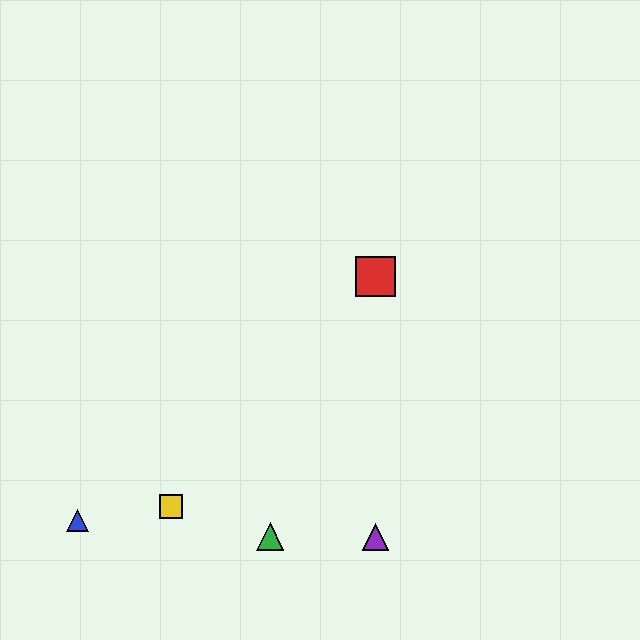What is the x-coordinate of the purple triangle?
The purple triangle is at x≈375.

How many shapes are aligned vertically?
2 shapes (the red square, the purple triangle) are aligned vertically.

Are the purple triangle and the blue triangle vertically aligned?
No, the purple triangle is at x≈375 and the blue triangle is at x≈77.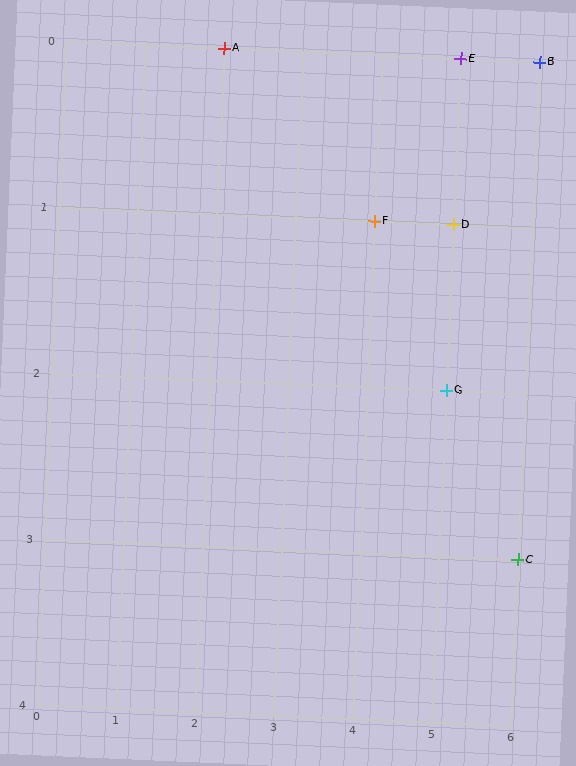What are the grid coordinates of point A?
Point A is at grid coordinates (2, 0).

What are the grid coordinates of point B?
Point B is at grid coordinates (6, 0).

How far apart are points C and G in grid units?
Points C and G are 1 column and 1 row apart (about 1.4 grid units diagonally).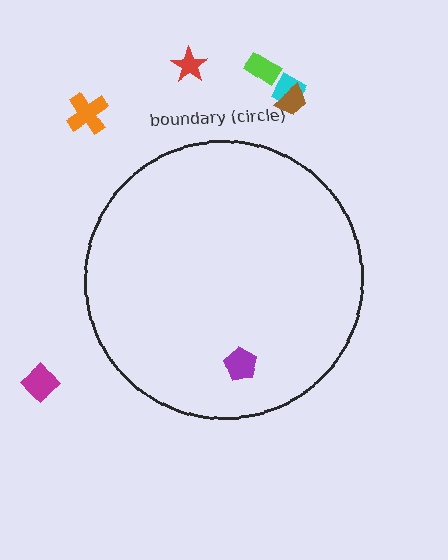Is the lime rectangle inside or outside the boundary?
Outside.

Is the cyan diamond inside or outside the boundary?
Outside.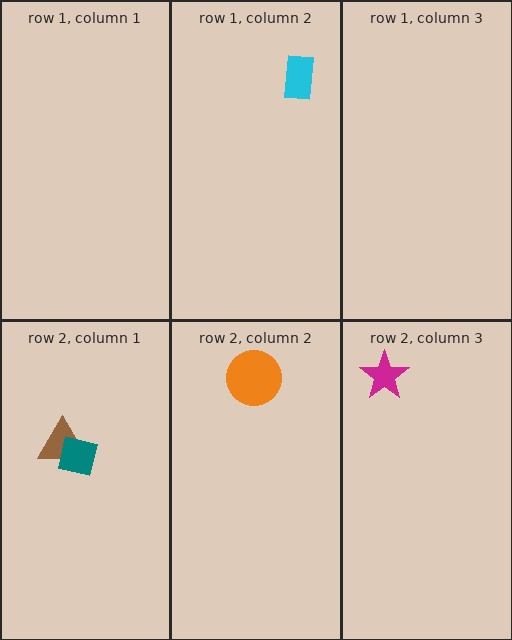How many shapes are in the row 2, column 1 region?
2.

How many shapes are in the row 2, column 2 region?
1.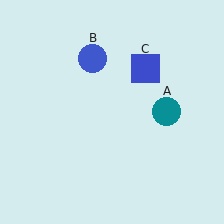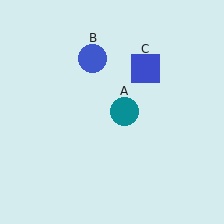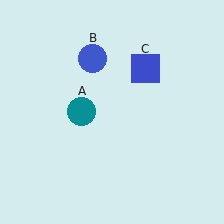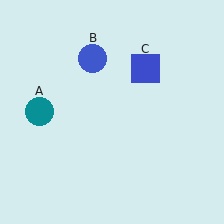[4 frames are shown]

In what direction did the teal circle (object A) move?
The teal circle (object A) moved left.